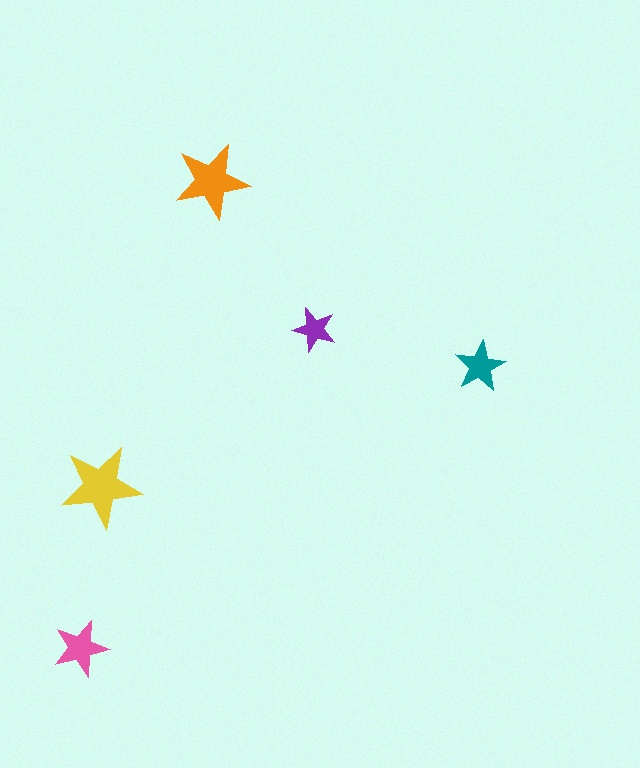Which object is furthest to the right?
The teal star is rightmost.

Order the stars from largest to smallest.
the yellow one, the orange one, the pink one, the teal one, the purple one.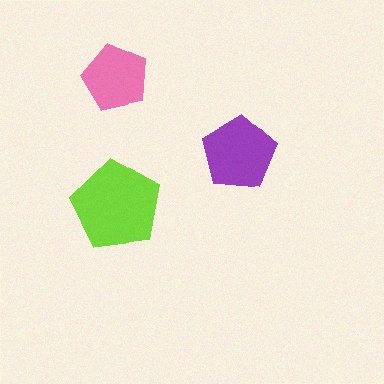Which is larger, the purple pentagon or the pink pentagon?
The purple one.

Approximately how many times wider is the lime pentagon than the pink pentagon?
About 1.5 times wider.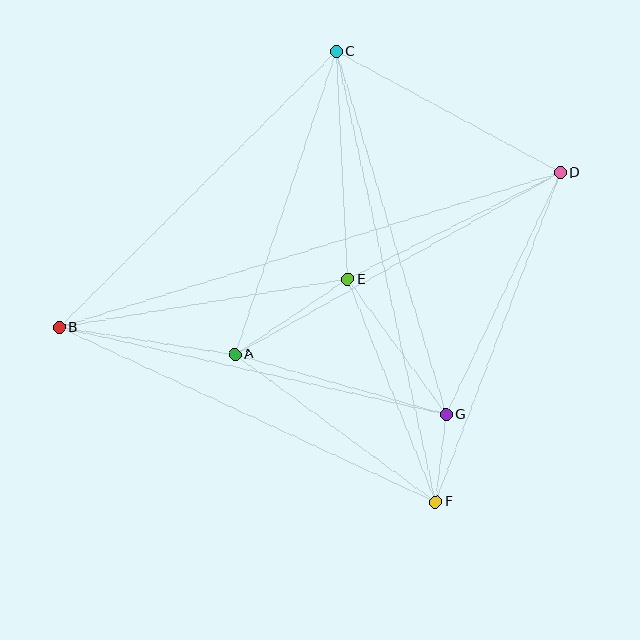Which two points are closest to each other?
Points F and G are closest to each other.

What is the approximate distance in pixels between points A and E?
The distance between A and E is approximately 136 pixels.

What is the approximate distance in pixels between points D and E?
The distance between D and E is approximately 238 pixels.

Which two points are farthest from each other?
Points B and D are farthest from each other.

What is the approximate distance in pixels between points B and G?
The distance between B and G is approximately 396 pixels.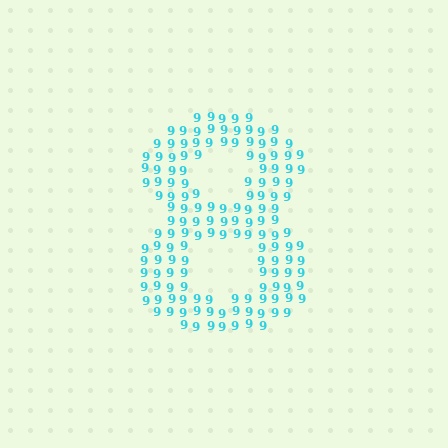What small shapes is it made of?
It is made of small digit 9's.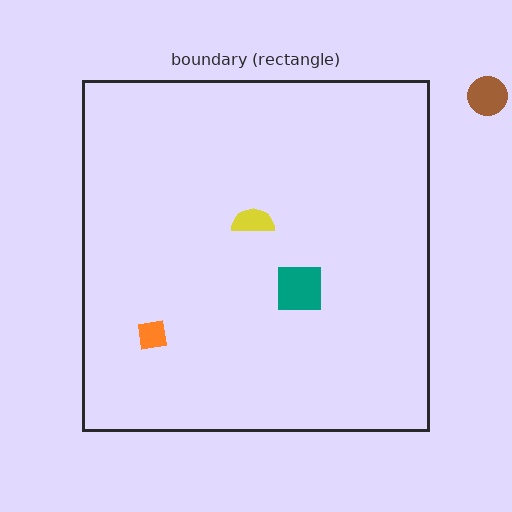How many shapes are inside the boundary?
3 inside, 1 outside.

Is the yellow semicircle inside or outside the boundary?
Inside.